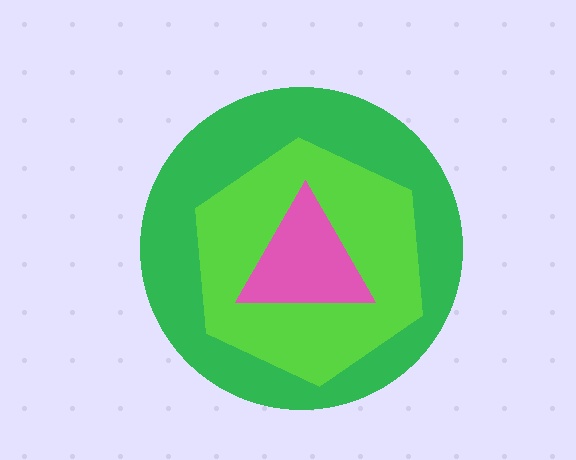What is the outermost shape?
The green circle.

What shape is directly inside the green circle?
The lime hexagon.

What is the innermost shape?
The pink triangle.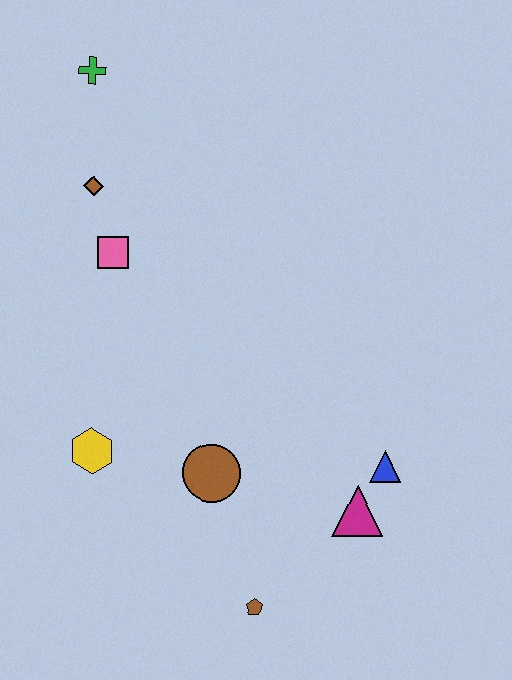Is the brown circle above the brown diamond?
No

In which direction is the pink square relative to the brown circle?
The pink square is above the brown circle.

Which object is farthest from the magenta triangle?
The green cross is farthest from the magenta triangle.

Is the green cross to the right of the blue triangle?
No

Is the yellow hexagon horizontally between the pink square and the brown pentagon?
No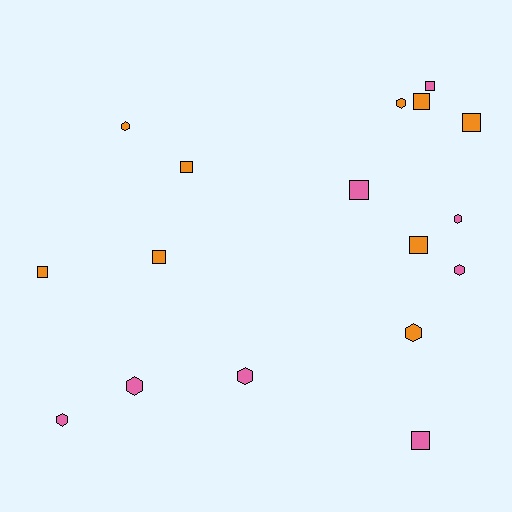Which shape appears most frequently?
Square, with 9 objects.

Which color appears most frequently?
Orange, with 9 objects.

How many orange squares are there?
There are 6 orange squares.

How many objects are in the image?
There are 17 objects.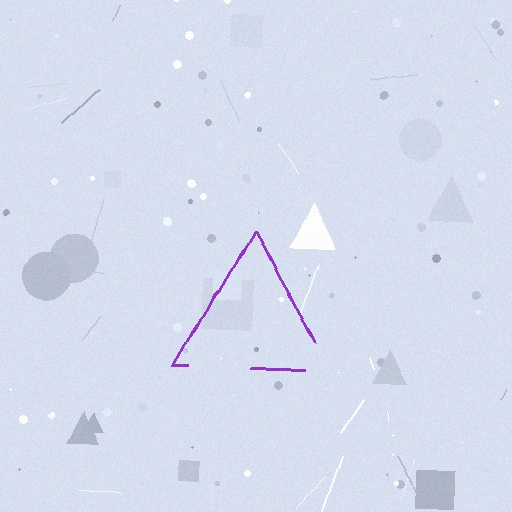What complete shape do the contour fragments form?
The contour fragments form a triangle.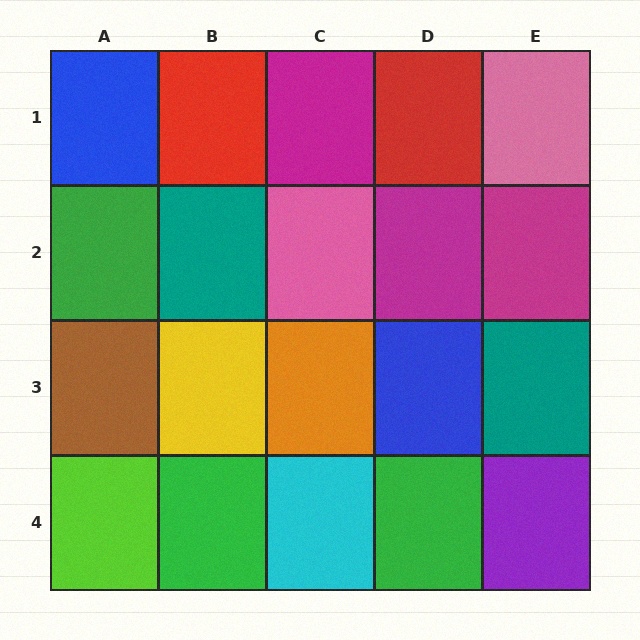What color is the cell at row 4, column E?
Purple.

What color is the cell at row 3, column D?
Blue.